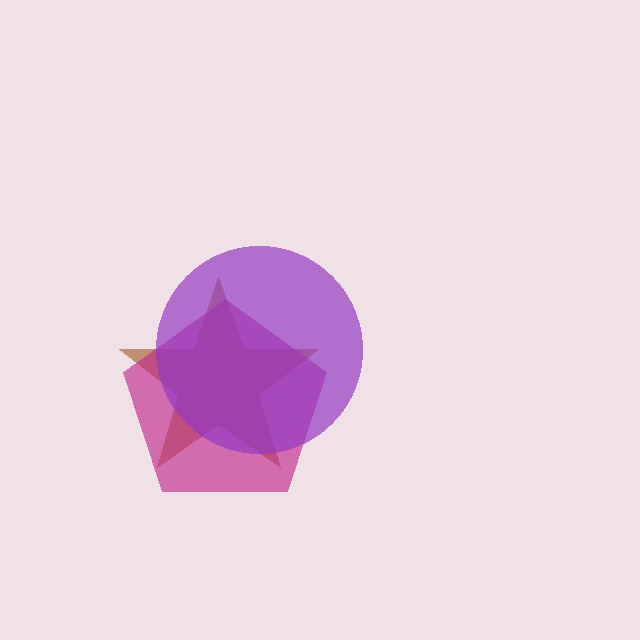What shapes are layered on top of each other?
The layered shapes are: a brown star, a magenta pentagon, a purple circle.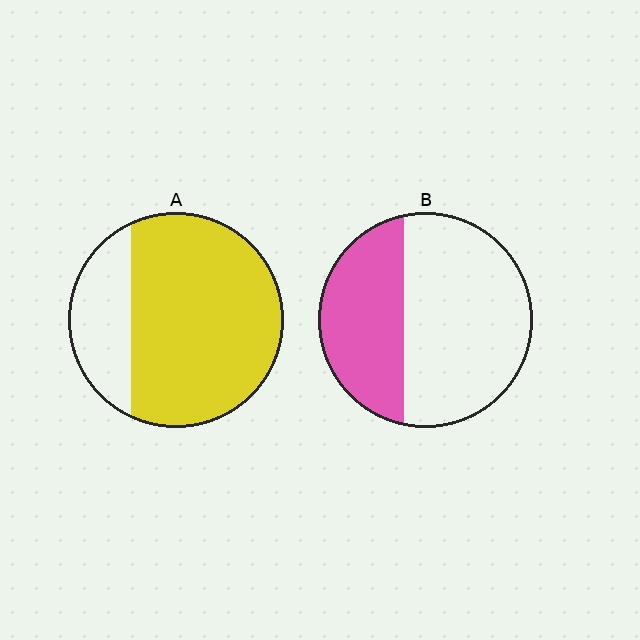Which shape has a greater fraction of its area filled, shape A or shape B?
Shape A.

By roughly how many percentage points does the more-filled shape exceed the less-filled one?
By roughly 40 percentage points (A over B).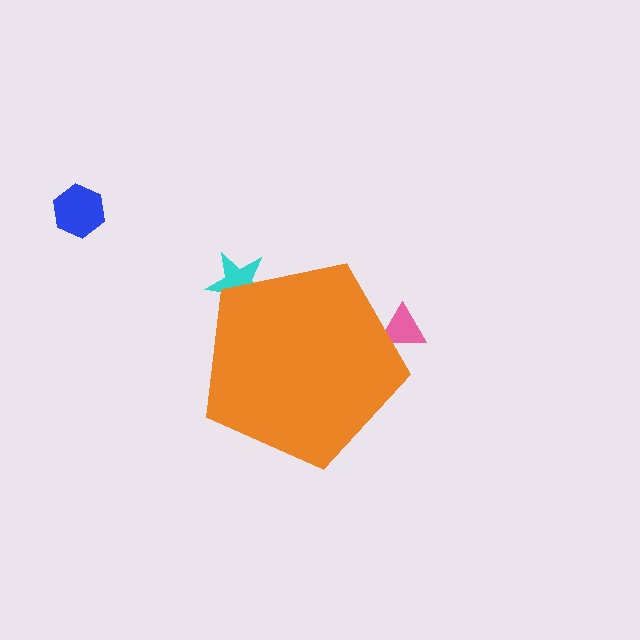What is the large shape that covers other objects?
An orange pentagon.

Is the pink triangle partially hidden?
Yes, the pink triangle is partially hidden behind the orange pentagon.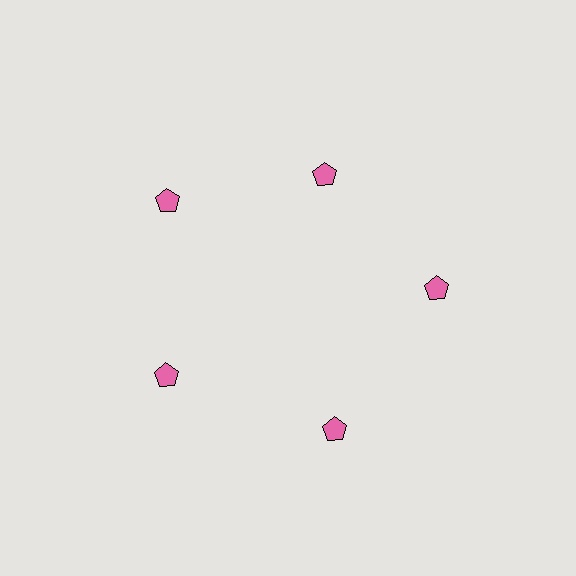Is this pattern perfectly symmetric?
No. The 5 pink pentagons are arranged in a ring, but one element near the 1 o'clock position is pulled inward toward the center, breaking the 5-fold rotational symmetry.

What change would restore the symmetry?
The symmetry would be restored by moving it outward, back onto the ring so that all 5 pentagons sit at equal angles and equal distance from the center.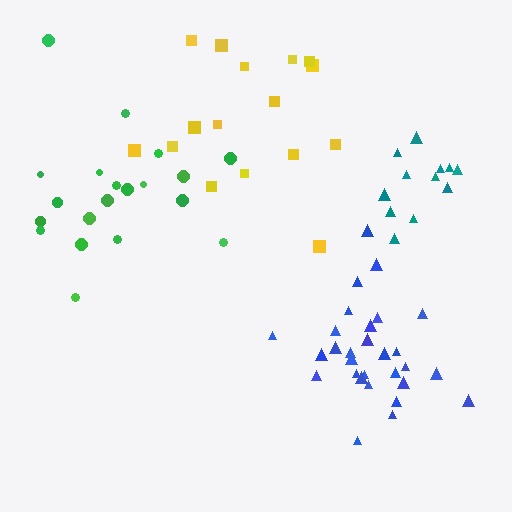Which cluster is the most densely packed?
Blue.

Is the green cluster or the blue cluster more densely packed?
Blue.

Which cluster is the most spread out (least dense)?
Yellow.